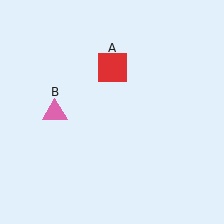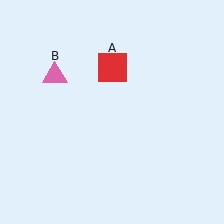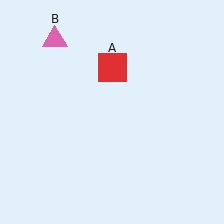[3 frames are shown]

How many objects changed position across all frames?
1 object changed position: pink triangle (object B).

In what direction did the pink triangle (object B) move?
The pink triangle (object B) moved up.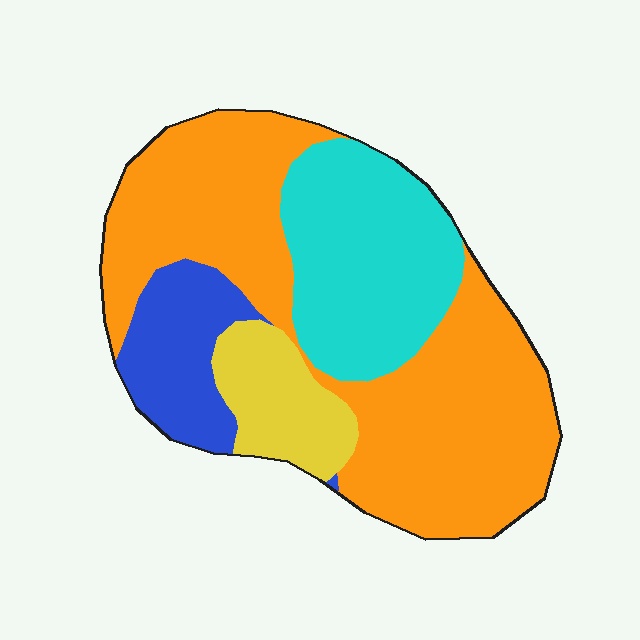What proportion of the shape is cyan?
Cyan takes up about one quarter (1/4) of the shape.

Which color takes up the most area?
Orange, at roughly 50%.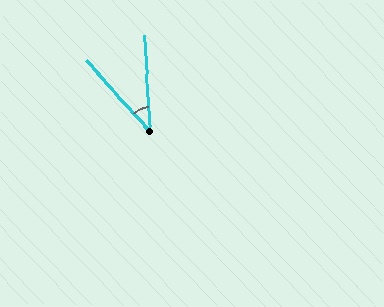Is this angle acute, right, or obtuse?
It is acute.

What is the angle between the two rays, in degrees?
Approximately 39 degrees.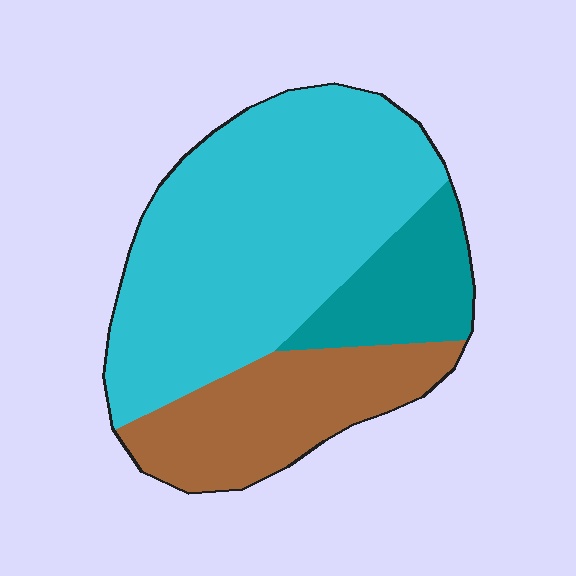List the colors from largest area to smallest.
From largest to smallest: cyan, brown, teal.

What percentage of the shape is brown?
Brown takes up between a sixth and a third of the shape.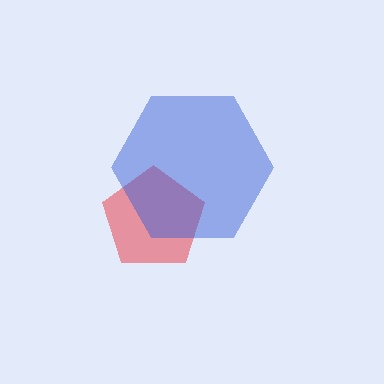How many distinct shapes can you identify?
There are 2 distinct shapes: a red pentagon, a blue hexagon.